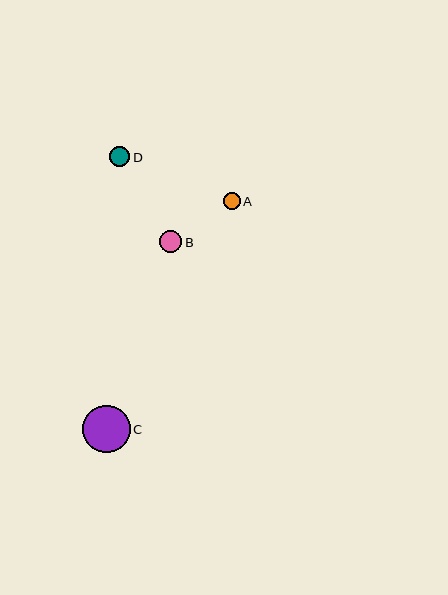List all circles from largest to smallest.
From largest to smallest: C, B, D, A.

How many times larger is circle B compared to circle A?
Circle B is approximately 1.3 times the size of circle A.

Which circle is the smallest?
Circle A is the smallest with a size of approximately 17 pixels.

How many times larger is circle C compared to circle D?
Circle C is approximately 2.4 times the size of circle D.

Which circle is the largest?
Circle C is the largest with a size of approximately 48 pixels.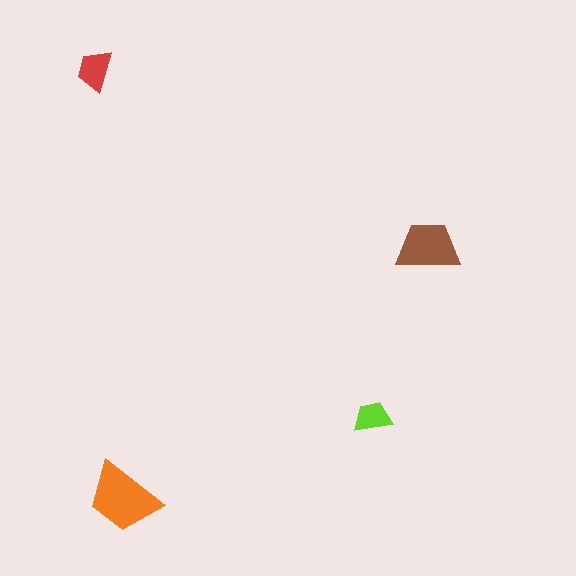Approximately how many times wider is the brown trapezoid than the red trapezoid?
About 1.5 times wider.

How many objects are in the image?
There are 4 objects in the image.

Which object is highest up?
The red trapezoid is topmost.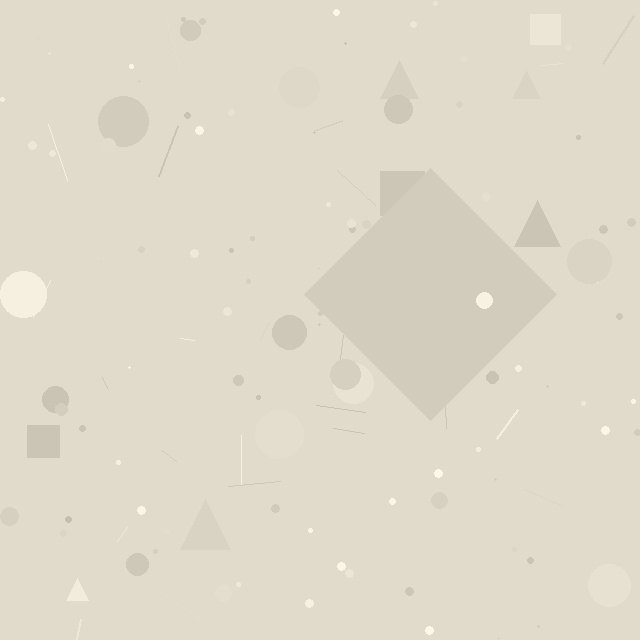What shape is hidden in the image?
A diamond is hidden in the image.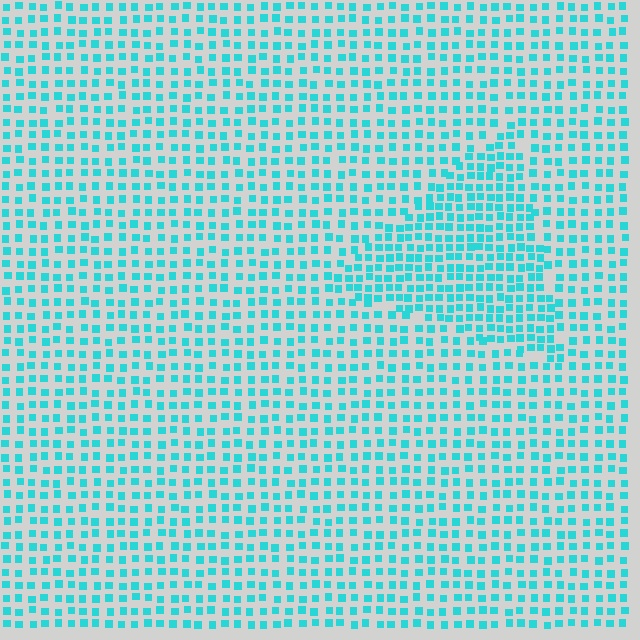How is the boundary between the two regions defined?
The boundary is defined by a change in element density (approximately 1.6x ratio). All elements are the same color, size, and shape.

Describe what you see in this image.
The image contains small cyan elements arranged at two different densities. A triangle-shaped region is visible where the elements are more densely packed than the surrounding area.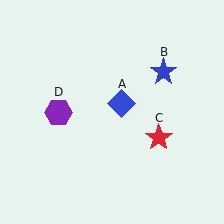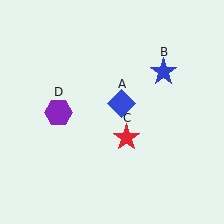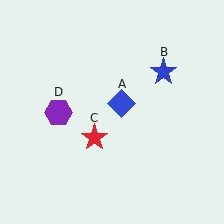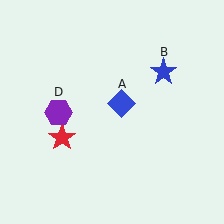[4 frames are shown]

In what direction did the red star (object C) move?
The red star (object C) moved left.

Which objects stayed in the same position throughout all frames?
Blue diamond (object A) and blue star (object B) and purple hexagon (object D) remained stationary.